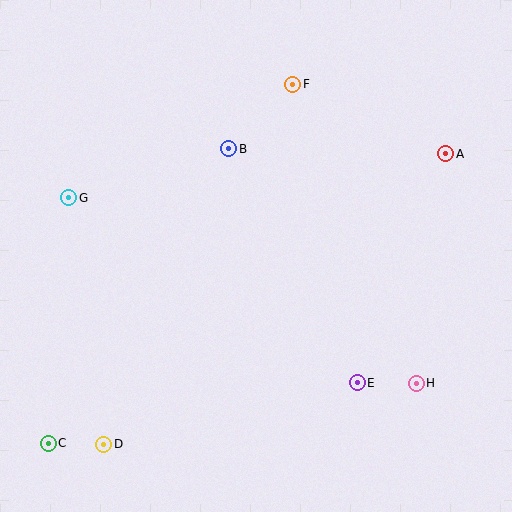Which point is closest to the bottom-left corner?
Point C is closest to the bottom-left corner.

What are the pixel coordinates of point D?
Point D is at (104, 444).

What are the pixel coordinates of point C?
Point C is at (48, 443).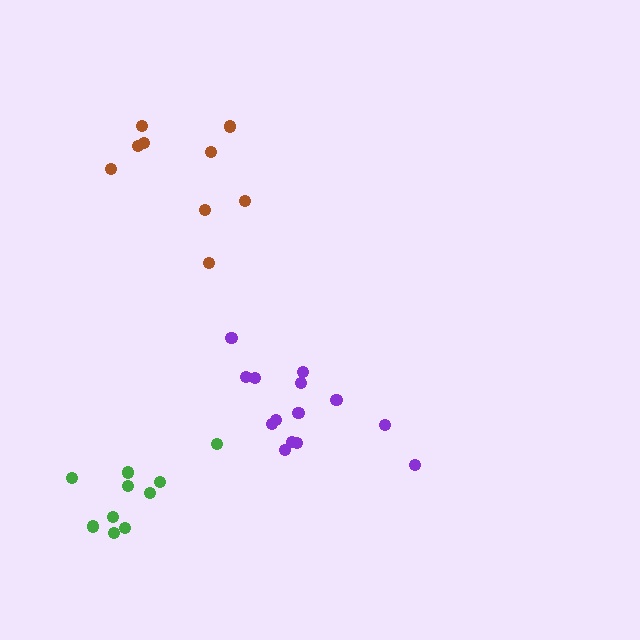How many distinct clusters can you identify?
There are 3 distinct clusters.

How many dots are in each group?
Group 1: 9 dots, Group 2: 10 dots, Group 3: 14 dots (33 total).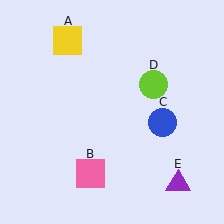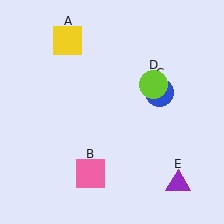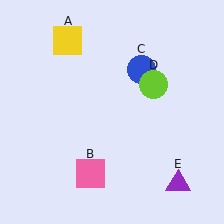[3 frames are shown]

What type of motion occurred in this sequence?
The blue circle (object C) rotated counterclockwise around the center of the scene.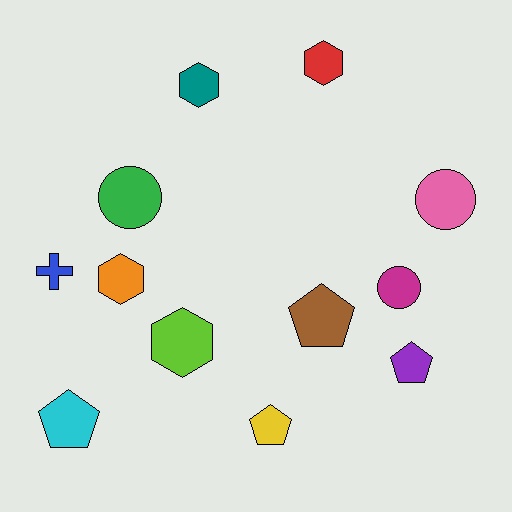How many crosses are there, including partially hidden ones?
There is 1 cross.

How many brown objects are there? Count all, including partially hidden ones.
There is 1 brown object.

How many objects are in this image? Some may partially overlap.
There are 12 objects.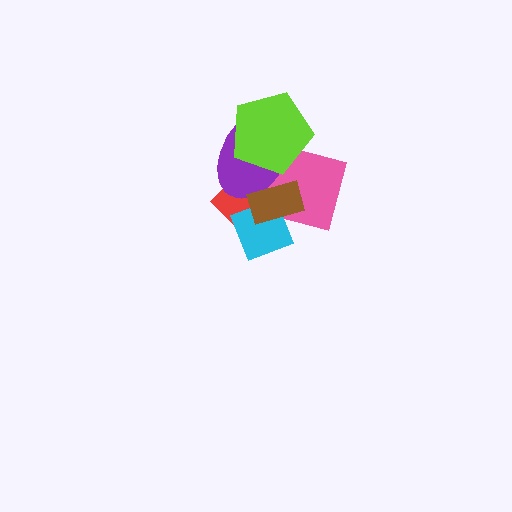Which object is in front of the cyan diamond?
The brown rectangle is in front of the cyan diamond.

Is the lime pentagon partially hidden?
No, no other shape covers it.